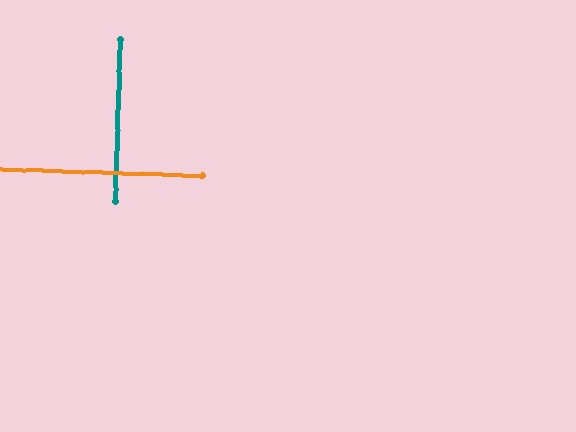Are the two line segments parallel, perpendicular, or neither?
Perpendicular — they meet at approximately 90°.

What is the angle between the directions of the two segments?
Approximately 90 degrees.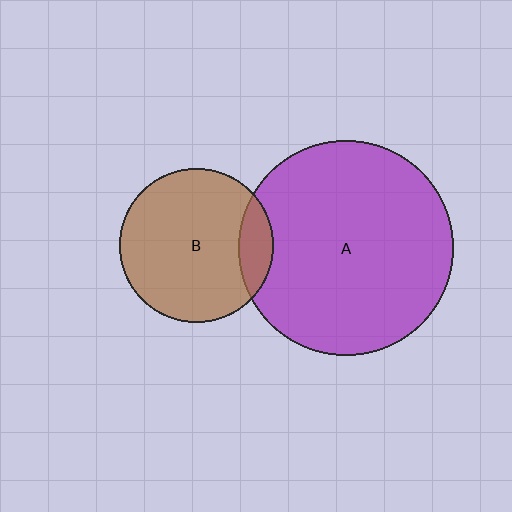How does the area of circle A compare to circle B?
Approximately 1.9 times.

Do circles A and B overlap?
Yes.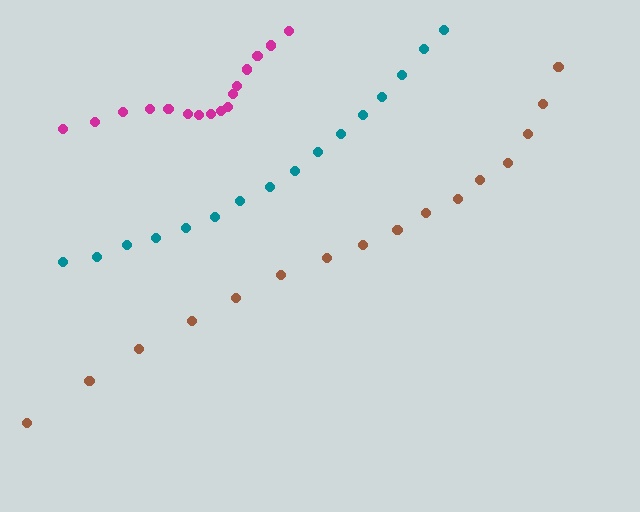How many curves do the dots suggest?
There are 3 distinct paths.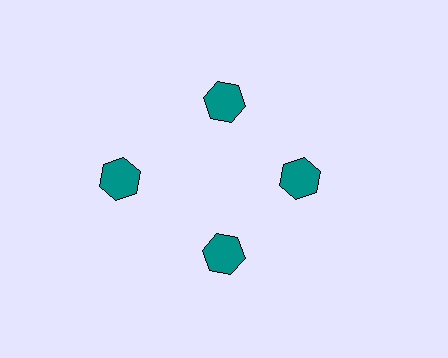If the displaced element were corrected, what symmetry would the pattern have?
It would have 4-fold rotational symmetry — the pattern would map onto itself every 90 degrees.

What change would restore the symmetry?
The symmetry would be restored by moving it inward, back onto the ring so that all 4 hexagons sit at equal angles and equal distance from the center.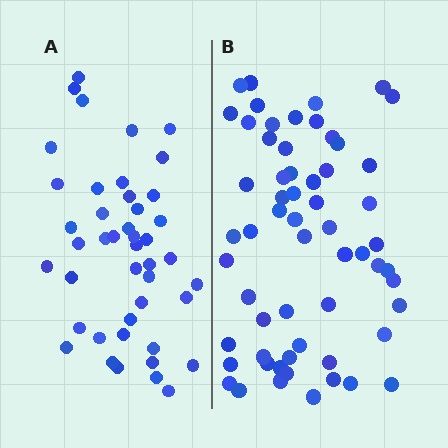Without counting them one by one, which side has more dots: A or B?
Region B (the right region) has more dots.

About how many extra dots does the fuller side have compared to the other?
Region B has approximately 15 more dots than region A.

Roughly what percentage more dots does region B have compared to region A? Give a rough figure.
About 35% more.